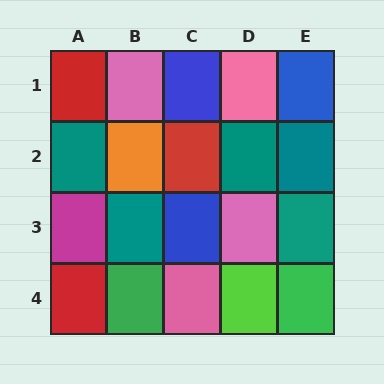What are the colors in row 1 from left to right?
Red, pink, blue, pink, blue.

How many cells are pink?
4 cells are pink.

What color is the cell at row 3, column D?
Pink.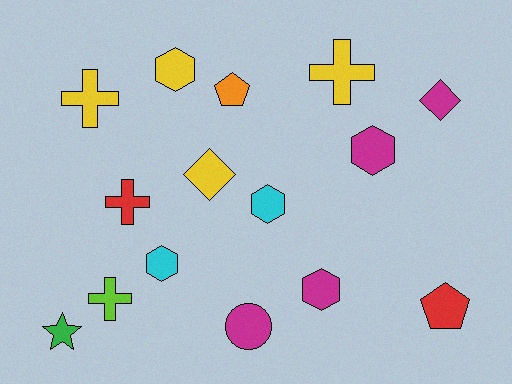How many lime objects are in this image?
There is 1 lime object.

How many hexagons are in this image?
There are 5 hexagons.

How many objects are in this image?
There are 15 objects.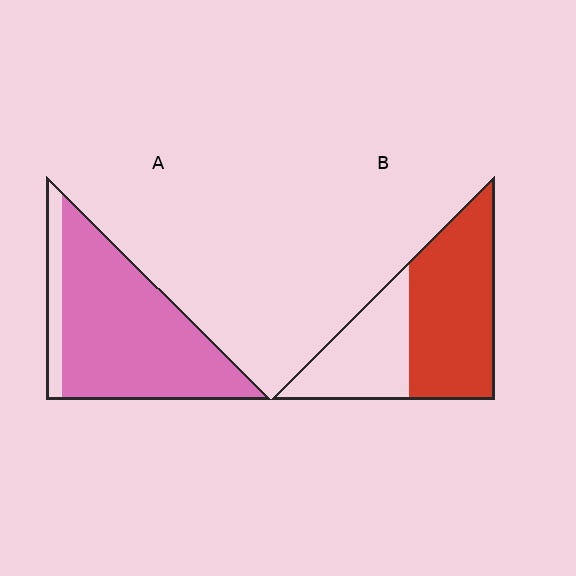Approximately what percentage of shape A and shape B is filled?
A is approximately 85% and B is approximately 60%.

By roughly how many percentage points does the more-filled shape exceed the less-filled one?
By roughly 25 percentage points (A over B).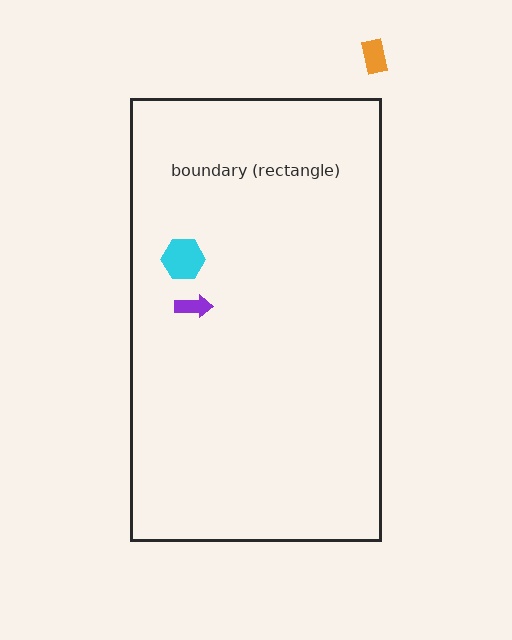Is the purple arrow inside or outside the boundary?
Inside.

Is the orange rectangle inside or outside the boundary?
Outside.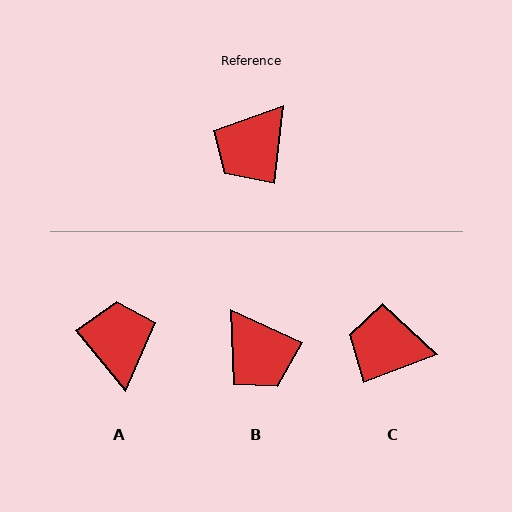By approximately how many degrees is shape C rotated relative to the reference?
Approximately 63 degrees clockwise.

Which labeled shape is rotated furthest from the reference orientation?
A, about 134 degrees away.